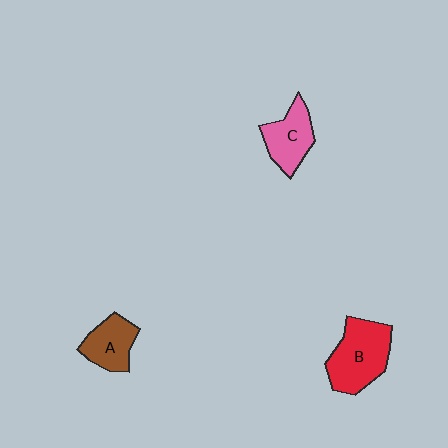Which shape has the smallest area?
Shape A (brown).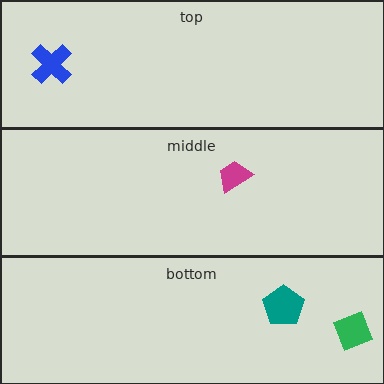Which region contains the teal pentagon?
The bottom region.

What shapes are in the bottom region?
The green diamond, the teal pentagon.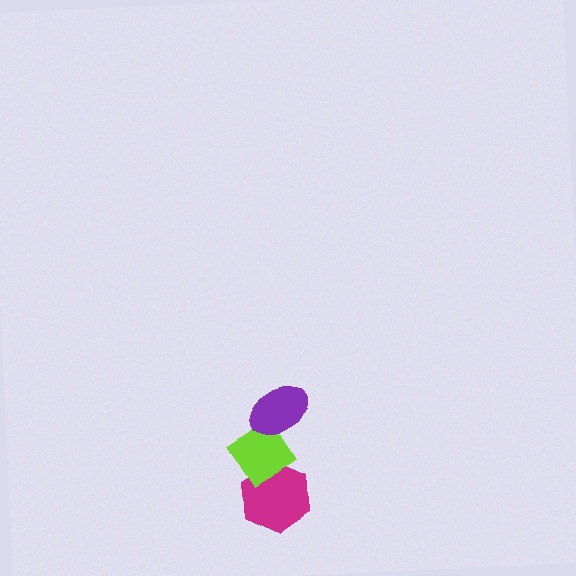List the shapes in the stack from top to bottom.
From top to bottom: the purple ellipse, the lime diamond, the magenta hexagon.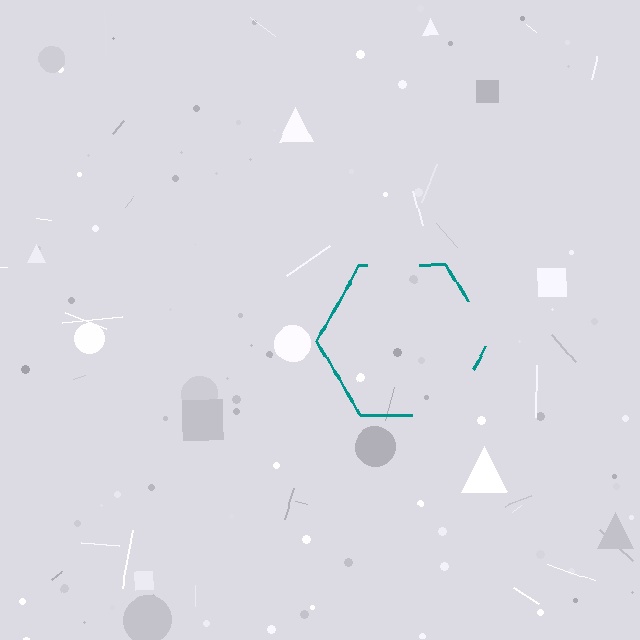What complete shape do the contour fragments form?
The contour fragments form a hexagon.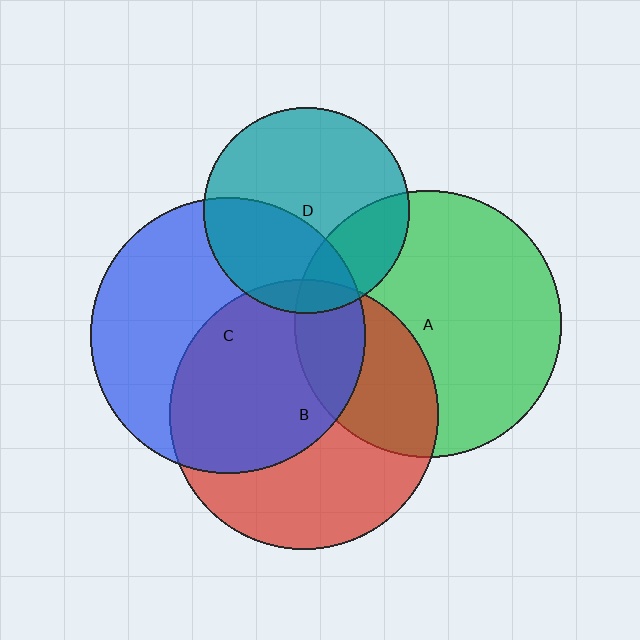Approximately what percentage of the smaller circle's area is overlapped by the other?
Approximately 25%.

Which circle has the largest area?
Circle C (blue).